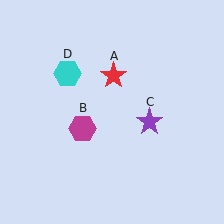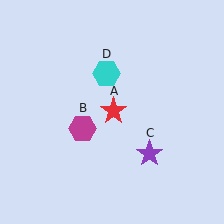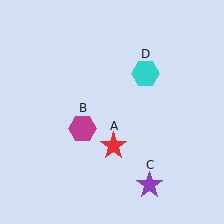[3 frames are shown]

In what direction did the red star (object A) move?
The red star (object A) moved down.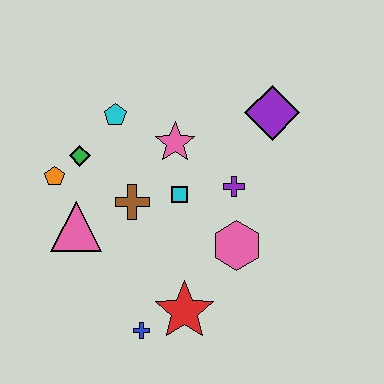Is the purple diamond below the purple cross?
No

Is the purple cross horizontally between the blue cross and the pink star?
No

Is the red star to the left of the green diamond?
No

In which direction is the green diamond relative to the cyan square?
The green diamond is to the left of the cyan square.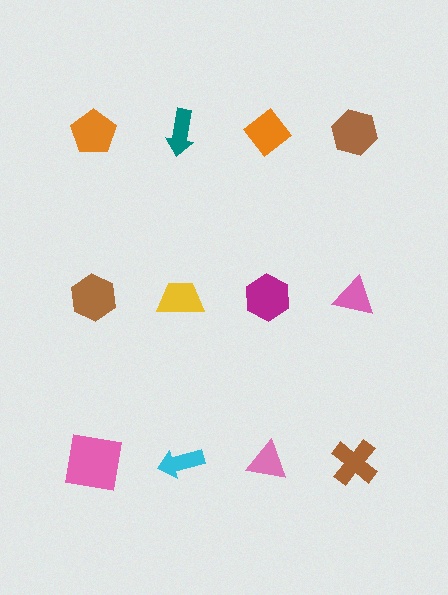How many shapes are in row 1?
4 shapes.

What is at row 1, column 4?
A brown hexagon.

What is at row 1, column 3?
An orange diamond.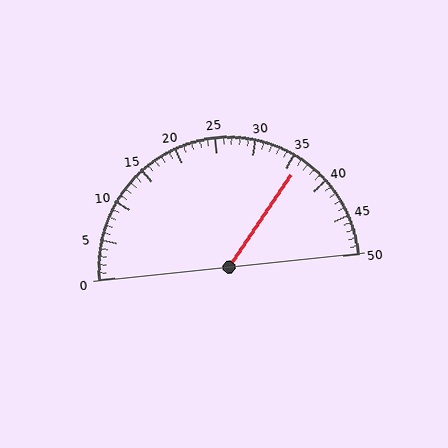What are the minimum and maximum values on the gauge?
The gauge ranges from 0 to 50.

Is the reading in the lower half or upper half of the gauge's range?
The reading is in the upper half of the range (0 to 50).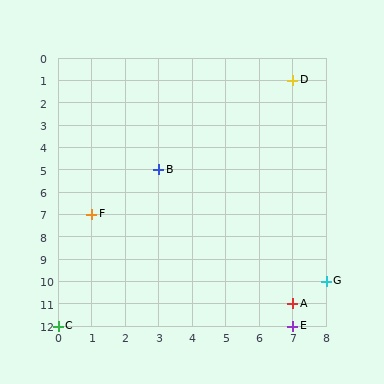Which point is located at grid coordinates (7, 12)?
Point E is at (7, 12).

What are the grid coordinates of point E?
Point E is at grid coordinates (7, 12).